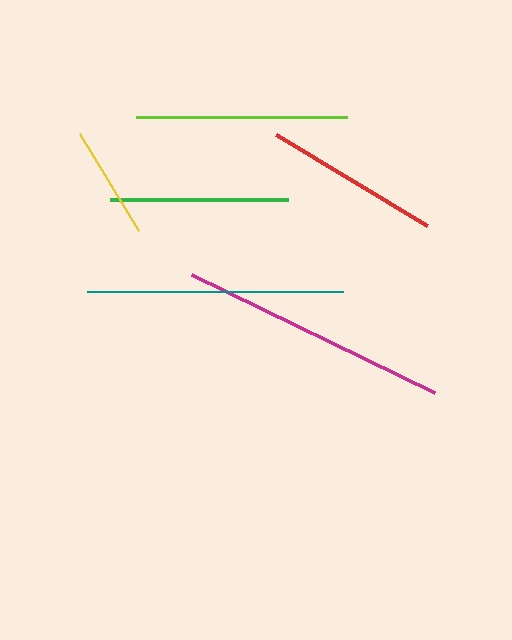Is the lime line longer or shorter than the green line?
The lime line is longer than the green line.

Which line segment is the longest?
The magenta line is the longest at approximately 271 pixels.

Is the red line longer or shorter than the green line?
The green line is longer than the red line.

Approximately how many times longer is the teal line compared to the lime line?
The teal line is approximately 1.2 times the length of the lime line.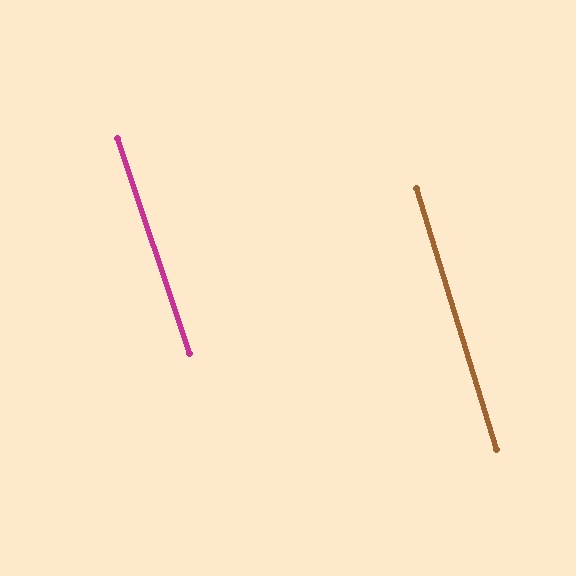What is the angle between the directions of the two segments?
Approximately 1 degree.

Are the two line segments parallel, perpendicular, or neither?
Parallel — their directions differ by only 1.3°.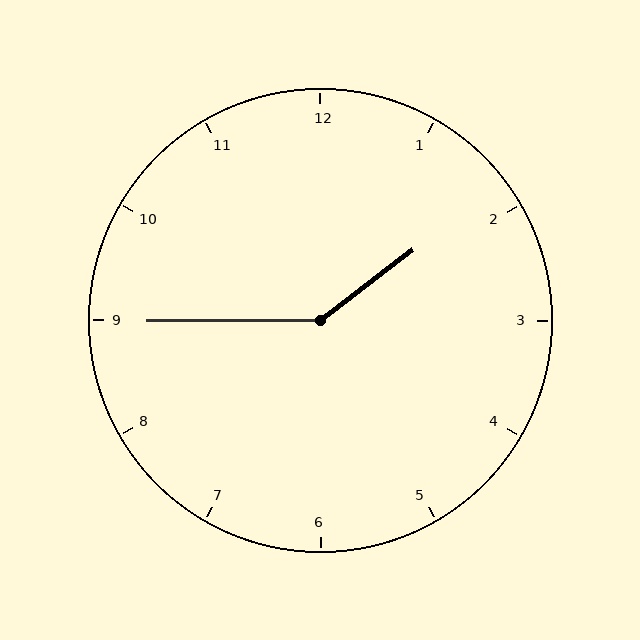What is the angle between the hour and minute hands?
Approximately 142 degrees.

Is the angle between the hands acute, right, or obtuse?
It is obtuse.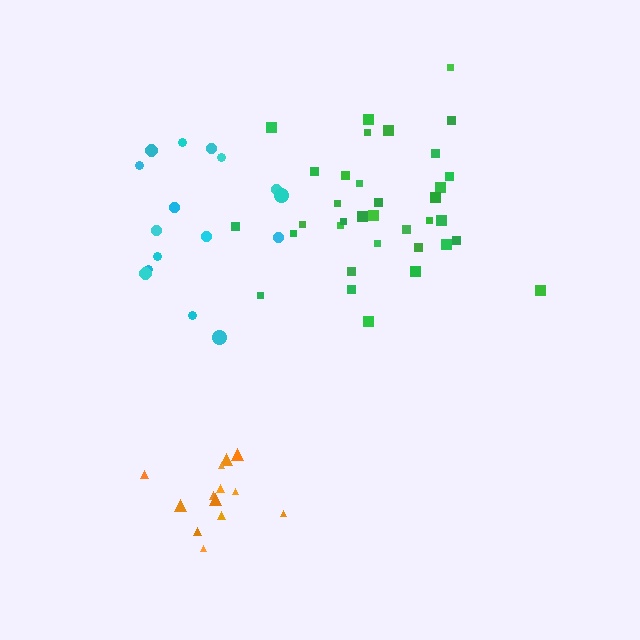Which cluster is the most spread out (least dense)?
Cyan.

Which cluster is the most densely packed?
Orange.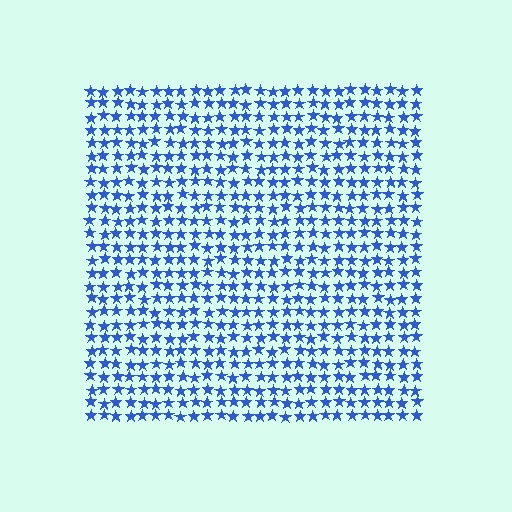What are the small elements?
The small elements are stars.